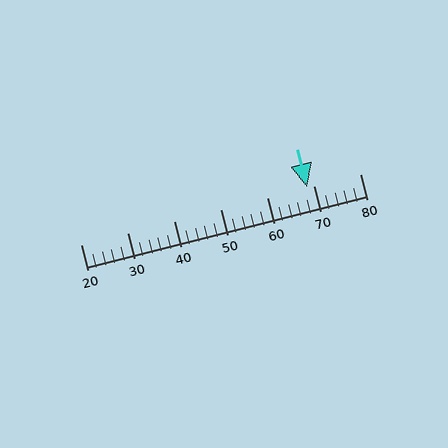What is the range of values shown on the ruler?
The ruler shows values from 20 to 80.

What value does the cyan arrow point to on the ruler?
The cyan arrow points to approximately 69.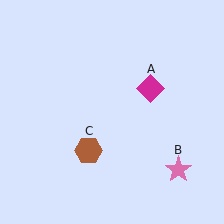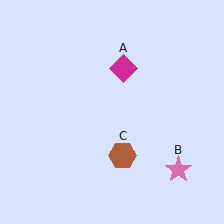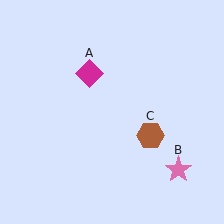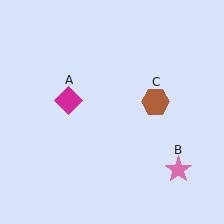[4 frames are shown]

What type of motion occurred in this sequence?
The magenta diamond (object A), brown hexagon (object C) rotated counterclockwise around the center of the scene.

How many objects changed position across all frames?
2 objects changed position: magenta diamond (object A), brown hexagon (object C).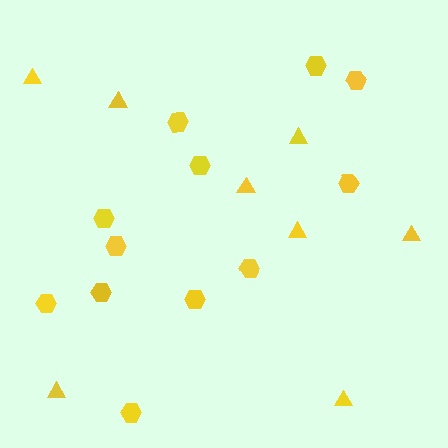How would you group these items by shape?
There are 2 groups: one group of hexagons (12) and one group of triangles (8).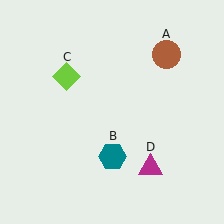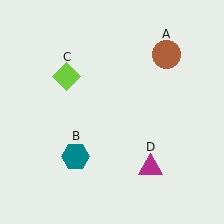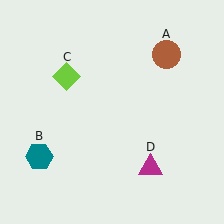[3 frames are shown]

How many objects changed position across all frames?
1 object changed position: teal hexagon (object B).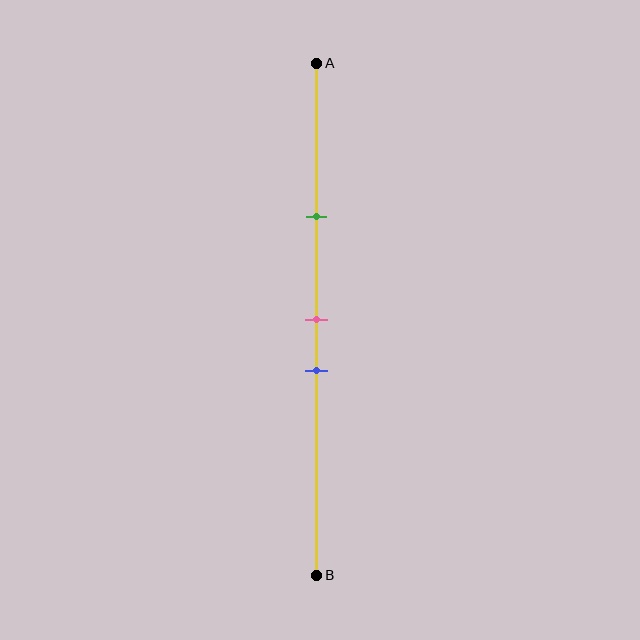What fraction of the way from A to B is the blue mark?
The blue mark is approximately 60% (0.6) of the way from A to B.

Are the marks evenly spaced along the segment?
No, the marks are not evenly spaced.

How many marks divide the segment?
There are 3 marks dividing the segment.